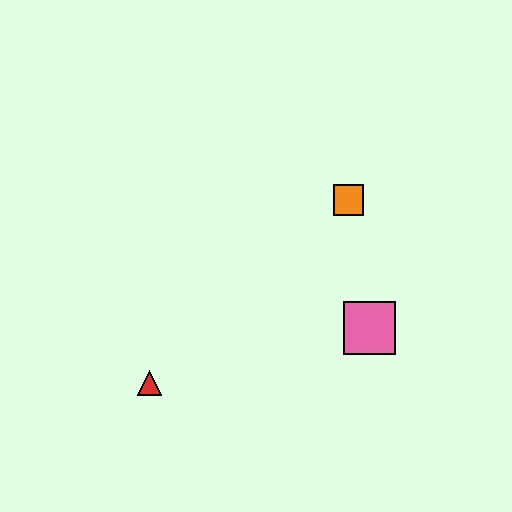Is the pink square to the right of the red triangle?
Yes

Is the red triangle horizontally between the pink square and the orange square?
No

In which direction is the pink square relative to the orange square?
The pink square is below the orange square.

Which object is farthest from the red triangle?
The orange square is farthest from the red triangle.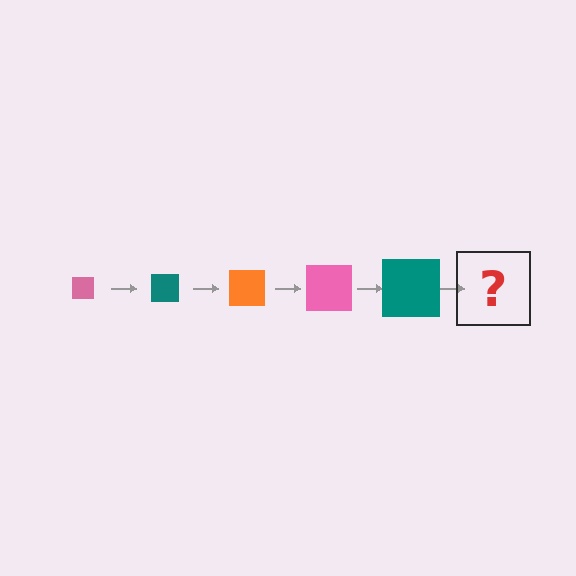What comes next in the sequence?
The next element should be an orange square, larger than the previous one.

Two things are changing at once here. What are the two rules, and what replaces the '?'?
The two rules are that the square grows larger each step and the color cycles through pink, teal, and orange. The '?' should be an orange square, larger than the previous one.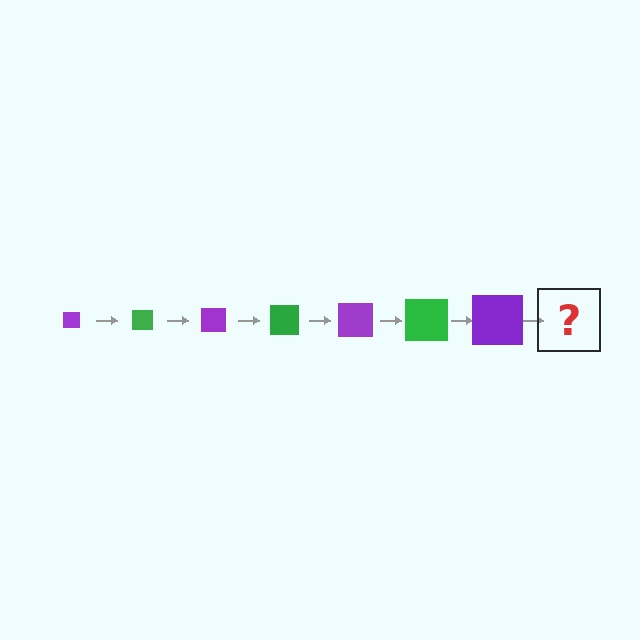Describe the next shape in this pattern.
It should be a green square, larger than the previous one.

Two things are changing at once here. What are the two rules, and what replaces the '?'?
The two rules are that the square grows larger each step and the color cycles through purple and green. The '?' should be a green square, larger than the previous one.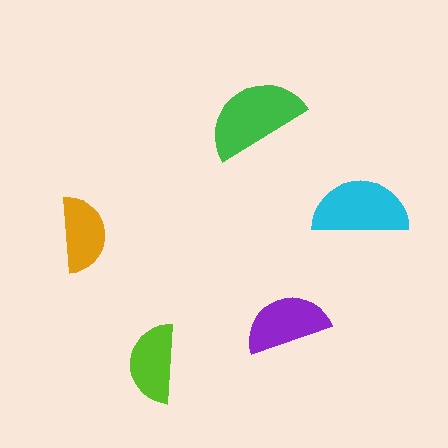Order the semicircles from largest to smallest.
the green one, the cyan one, the purple one, the lime one, the orange one.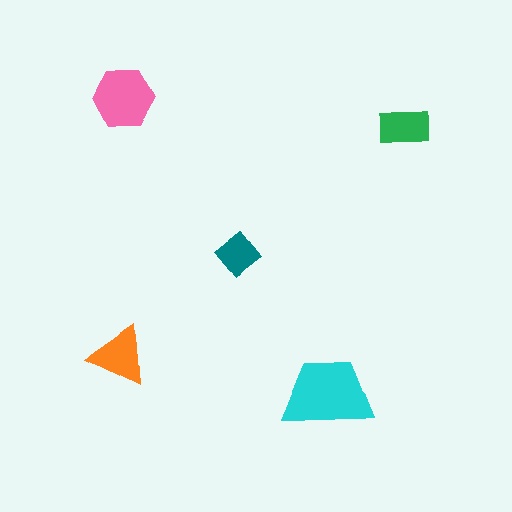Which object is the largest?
The cyan trapezoid.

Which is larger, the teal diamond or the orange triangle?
The orange triangle.